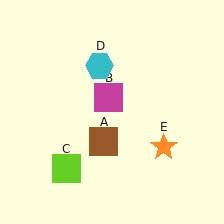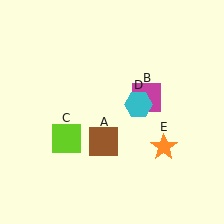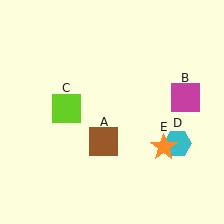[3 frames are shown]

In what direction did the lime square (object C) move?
The lime square (object C) moved up.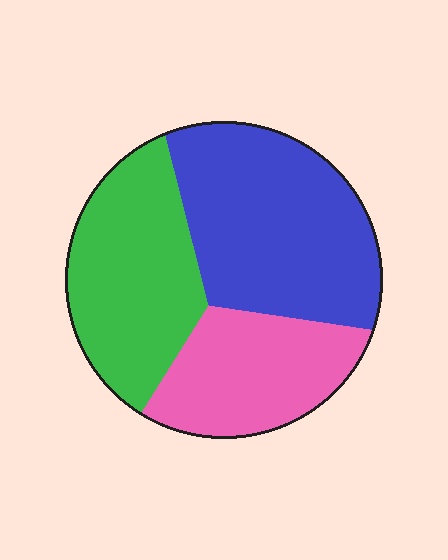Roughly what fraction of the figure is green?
Green takes up between a sixth and a third of the figure.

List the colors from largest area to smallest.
From largest to smallest: blue, green, pink.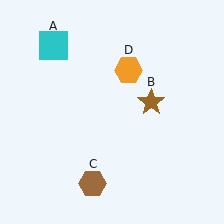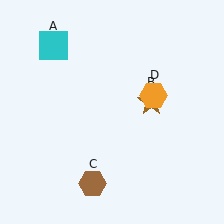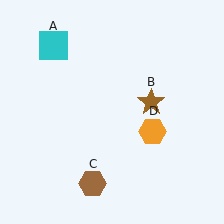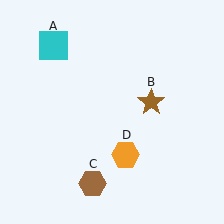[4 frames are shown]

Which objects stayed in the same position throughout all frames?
Cyan square (object A) and brown star (object B) and brown hexagon (object C) remained stationary.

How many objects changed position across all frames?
1 object changed position: orange hexagon (object D).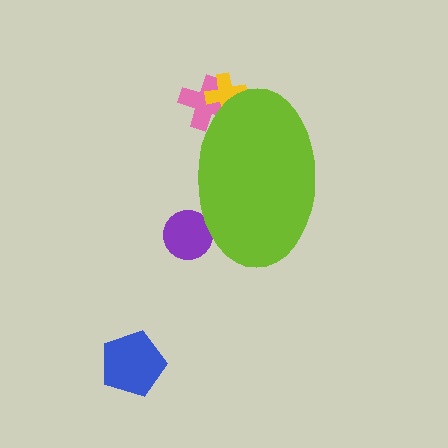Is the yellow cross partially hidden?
Yes, the yellow cross is partially hidden behind the lime ellipse.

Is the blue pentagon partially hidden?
No, the blue pentagon is fully visible.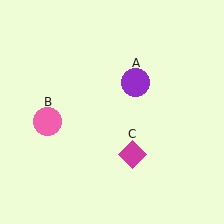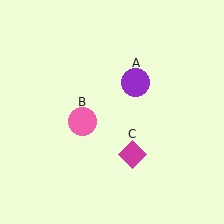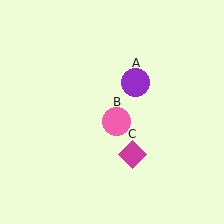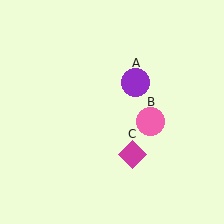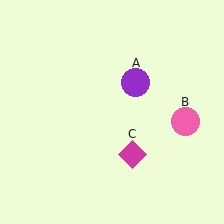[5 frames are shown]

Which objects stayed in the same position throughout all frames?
Purple circle (object A) and magenta diamond (object C) remained stationary.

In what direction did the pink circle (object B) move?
The pink circle (object B) moved right.